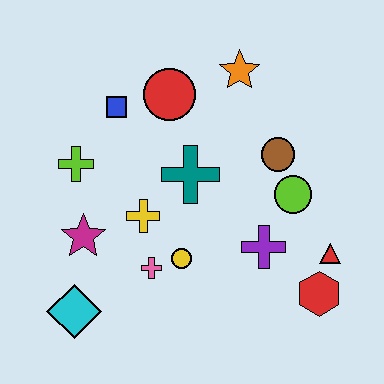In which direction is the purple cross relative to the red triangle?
The purple cross is to the left of the red triangle.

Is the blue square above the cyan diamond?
Yes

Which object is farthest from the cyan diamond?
The orange star is farthest from the cyan diamond.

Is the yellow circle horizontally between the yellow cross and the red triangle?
Yes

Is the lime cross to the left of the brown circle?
Yes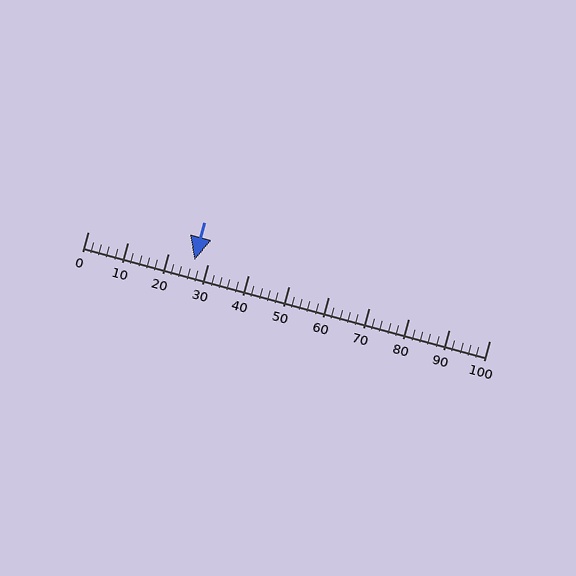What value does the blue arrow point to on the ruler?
The blue arrow points to approximately 27.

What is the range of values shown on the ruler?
The ruler shows values from 0 to 100.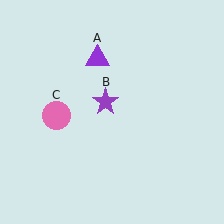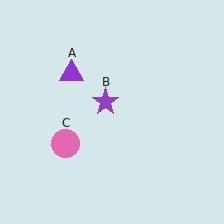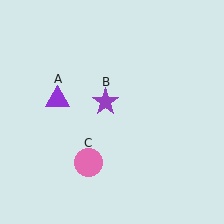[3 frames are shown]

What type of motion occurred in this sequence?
The purple triangle (object A), pink circle (object C) rotated counterclockwise around the center of the scene.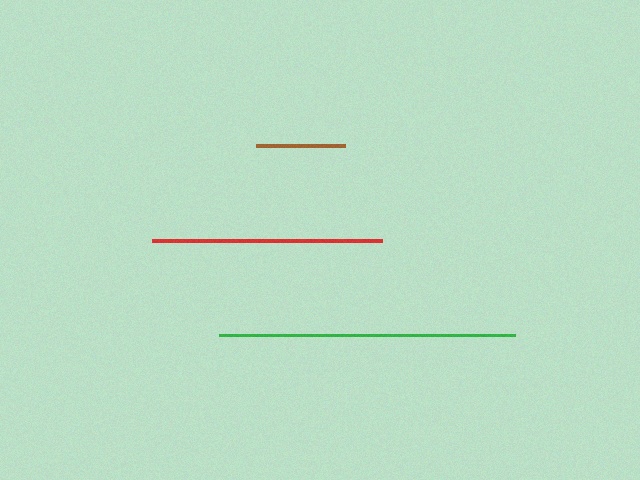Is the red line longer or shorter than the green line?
The green line is longer than the red line.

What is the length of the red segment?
The red segment is approximately 231 pixels long.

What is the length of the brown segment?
The brown segment is approximately 88 pixels long.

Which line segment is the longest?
The green line is the longest at approximately 296 pixels.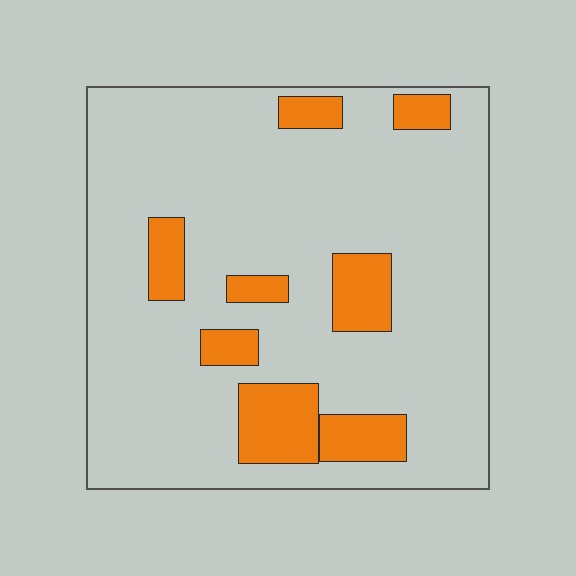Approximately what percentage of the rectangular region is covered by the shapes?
Approximately 15%.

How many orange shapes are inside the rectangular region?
8.